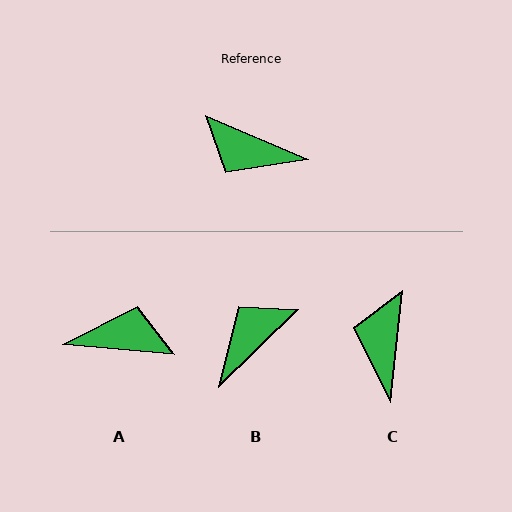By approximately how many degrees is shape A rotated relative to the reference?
Approximately 162 degrees clockwise.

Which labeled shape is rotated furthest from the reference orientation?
A, about 162 degrees away.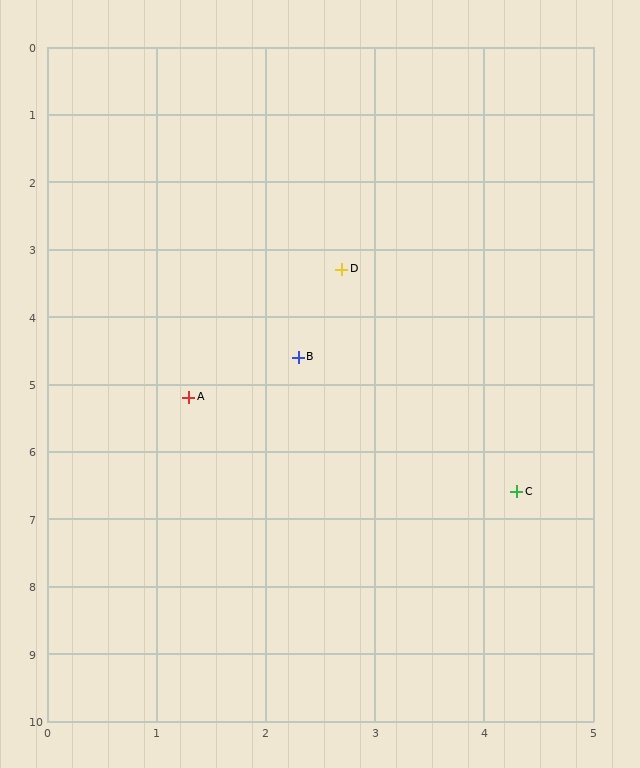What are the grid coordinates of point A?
Point A is at approximately (1.3, 5.2).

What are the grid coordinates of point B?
Point B is at approximately (2.3, 4.6).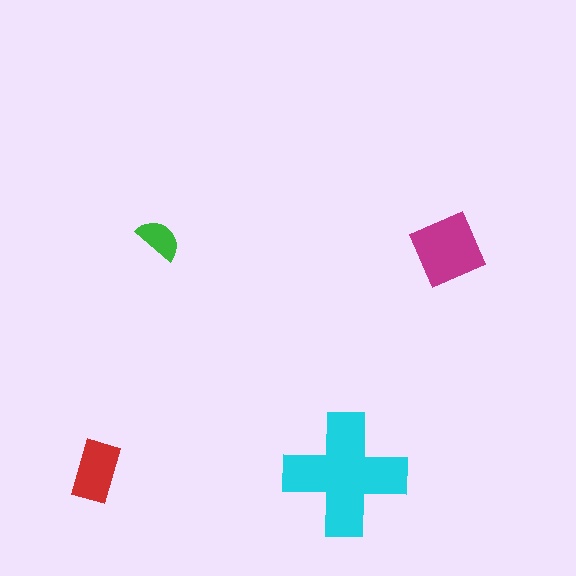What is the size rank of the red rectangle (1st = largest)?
3rd.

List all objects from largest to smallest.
The cyan cross, the magenta diamond, the red rectangle, the green semicircle.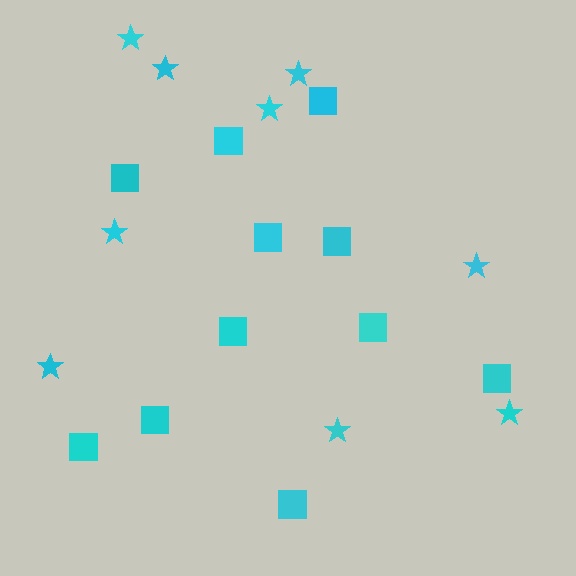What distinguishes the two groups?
There are 2 groups: one group of squares (11) and one group of stars (9).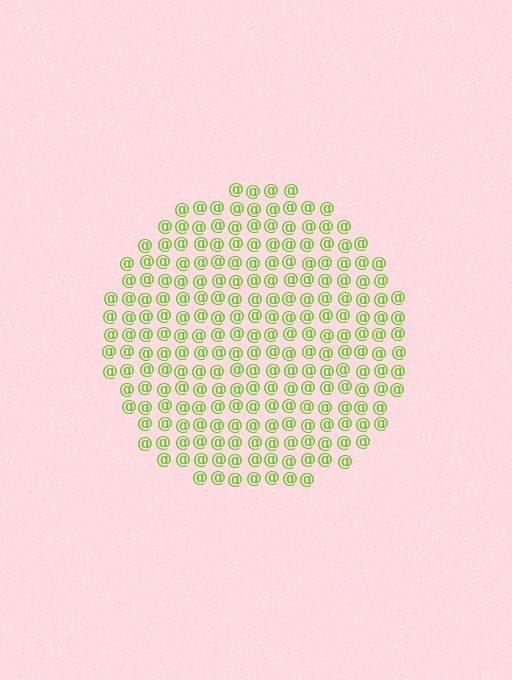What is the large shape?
The large shape is a circle.